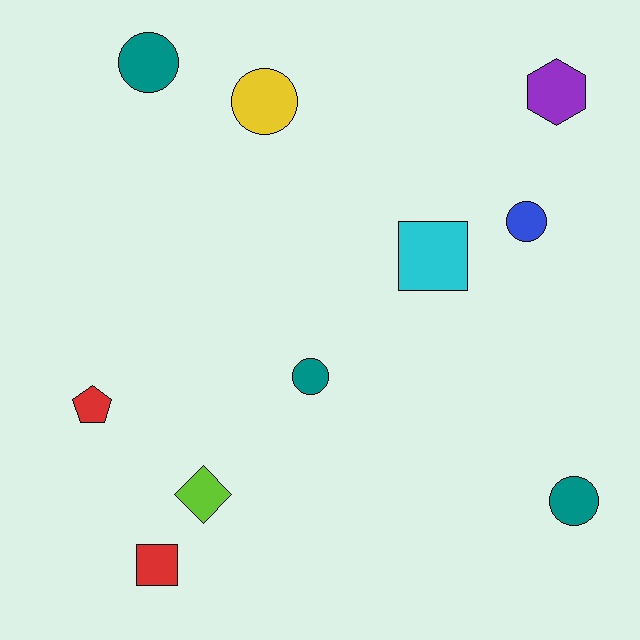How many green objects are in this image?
There are no green objects.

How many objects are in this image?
There are 10 objects.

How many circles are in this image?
There are 5 circles.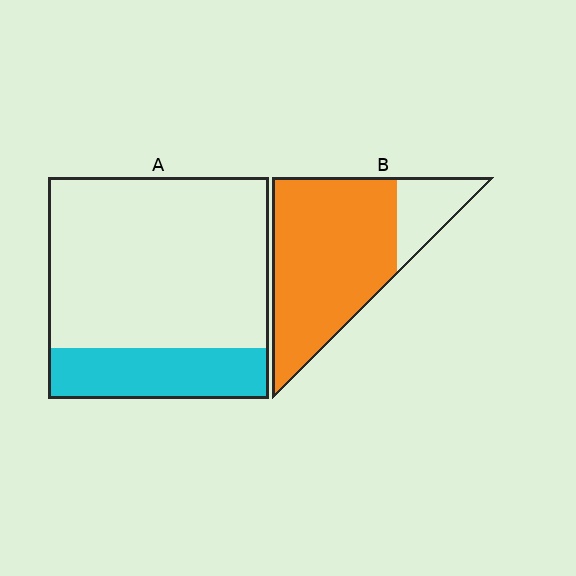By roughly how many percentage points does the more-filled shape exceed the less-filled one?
By roughly 60 percentage points (B over A).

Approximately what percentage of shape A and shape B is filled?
A is approximately 25% and B is approximately 80%.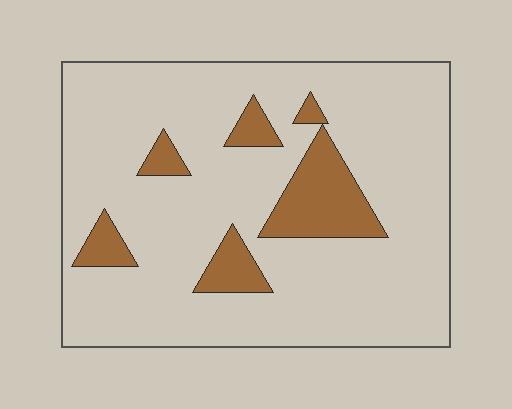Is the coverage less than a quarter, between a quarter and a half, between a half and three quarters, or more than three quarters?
Less than a quarter.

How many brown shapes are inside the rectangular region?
6.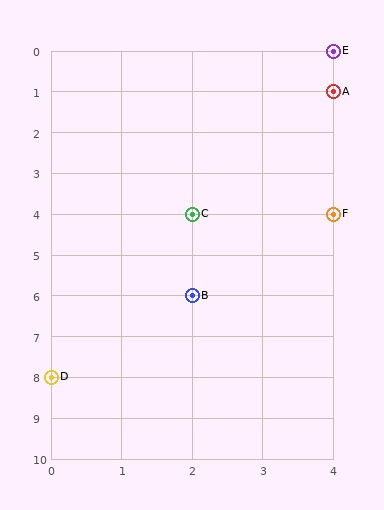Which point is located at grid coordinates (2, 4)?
Point C is at (2, 4).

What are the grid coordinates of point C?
Point C is at grid coordinates (2, 4).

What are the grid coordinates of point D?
Point D is at grid coordinates (0, 8).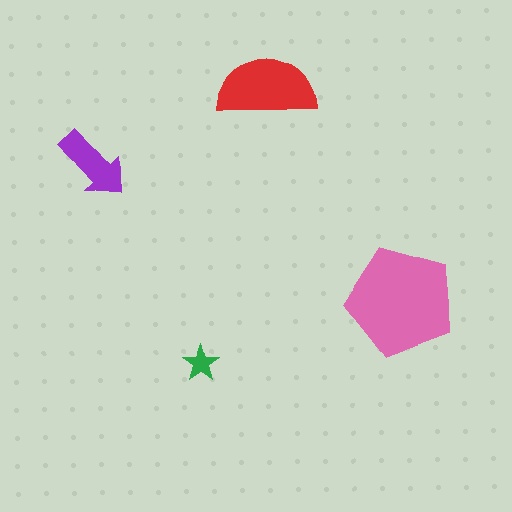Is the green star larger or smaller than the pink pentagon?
Smaller.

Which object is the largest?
The pink pentagon.